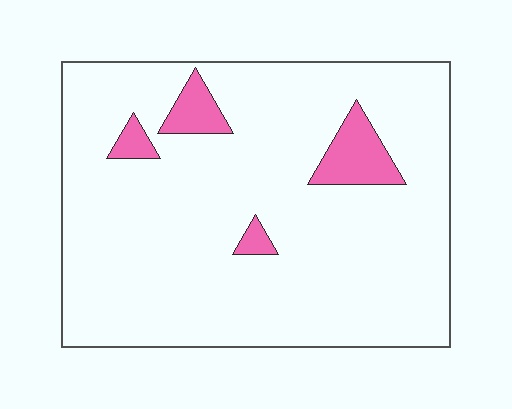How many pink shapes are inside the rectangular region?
4.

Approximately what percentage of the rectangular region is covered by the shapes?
Approximately 10%.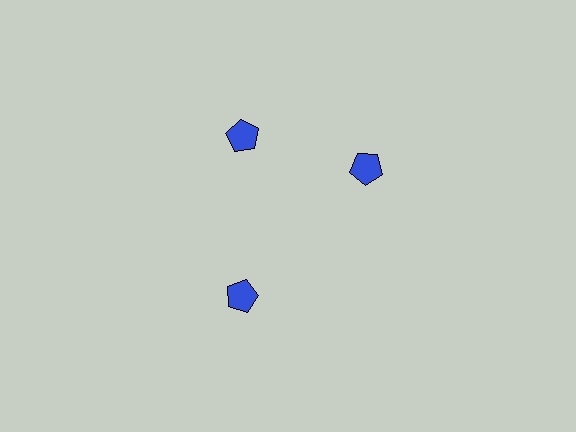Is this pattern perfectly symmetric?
No. The 3 blue pentagons are arranged in a ring, but one element near the 3 o'clock position is rotated out of alignment along the ring, breaking the 3-fold rotational symmetry.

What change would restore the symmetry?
The symmetry would be restored by rotating it back into even spacing with its neighbors so that all 3 pentagons sit at equal angles and equal distance from the center.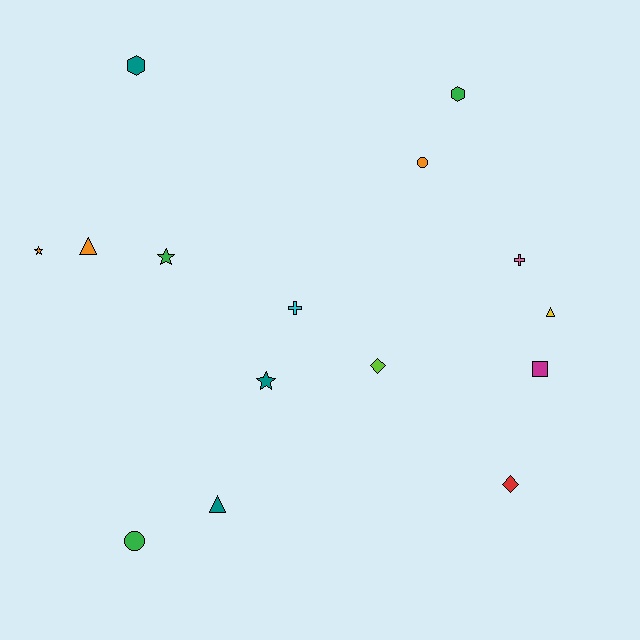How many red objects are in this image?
There is 1 red object.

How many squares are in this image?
There is 1 square.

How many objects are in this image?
There are 15 objects.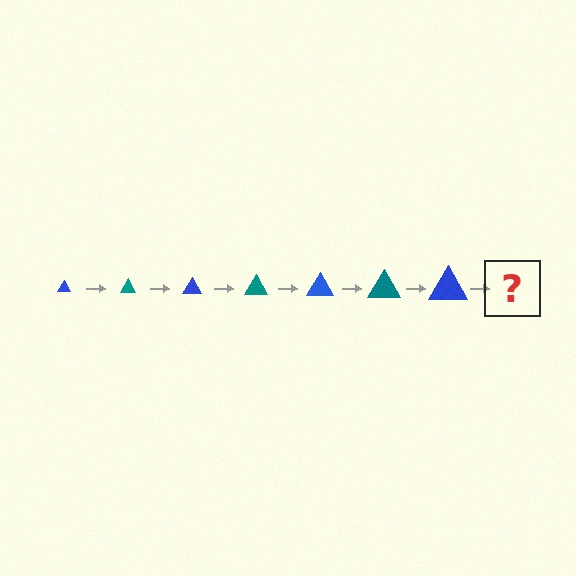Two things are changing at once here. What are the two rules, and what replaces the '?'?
The two rules are that the triangle grows larger each step and the color cycles through blue and teal. The '?' should be a teal triangle, larger than the previous one.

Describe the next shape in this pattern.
It should be a teal triangle, larger than the previous one.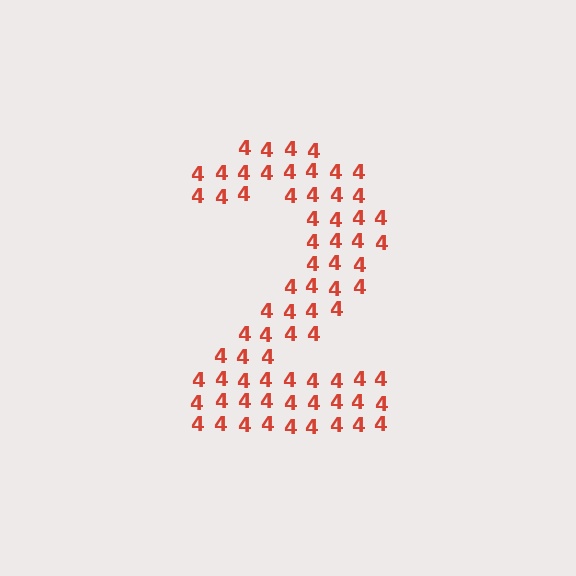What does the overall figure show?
The overall figure shows the digit 2.